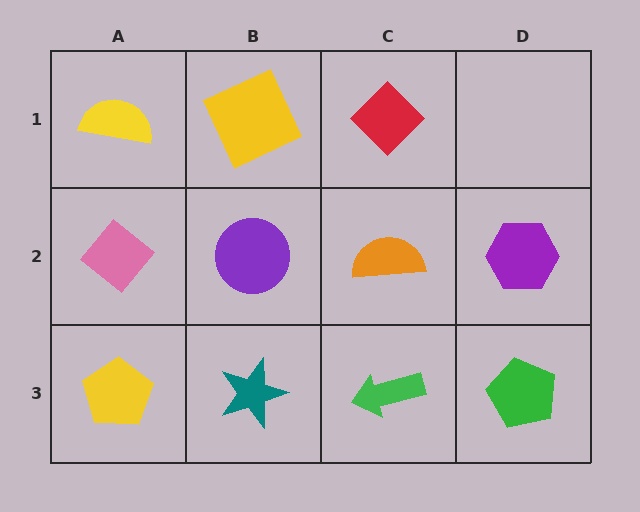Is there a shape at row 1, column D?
No, that cell is empty.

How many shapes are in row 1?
3 shapes.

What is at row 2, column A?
A pink diamond.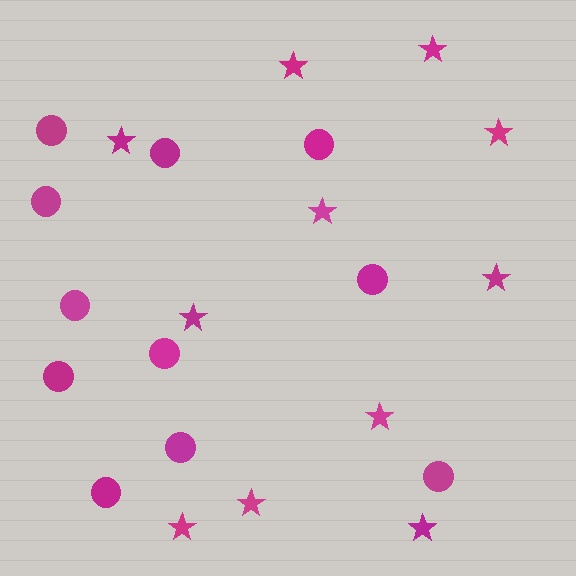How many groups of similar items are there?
There are 2 groups: one group of circles (11) and one group of stars (11).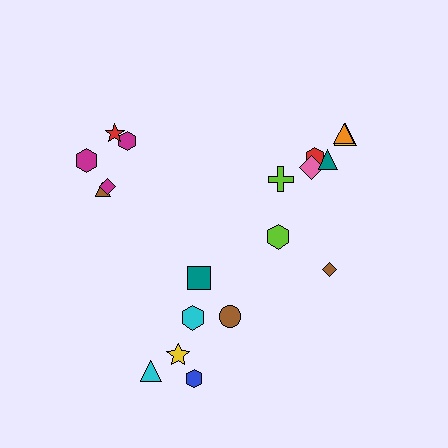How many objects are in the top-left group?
There are 5 objects.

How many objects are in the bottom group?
There are 6 objects.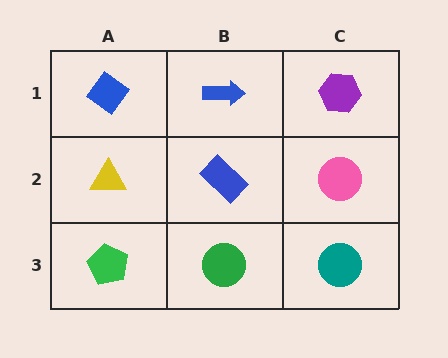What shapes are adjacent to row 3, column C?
A pink circle (row 2, column C), a green circle (row 3, column B).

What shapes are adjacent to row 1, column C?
A pink circle (row 2, column C), a blue arrow (row 1, column B).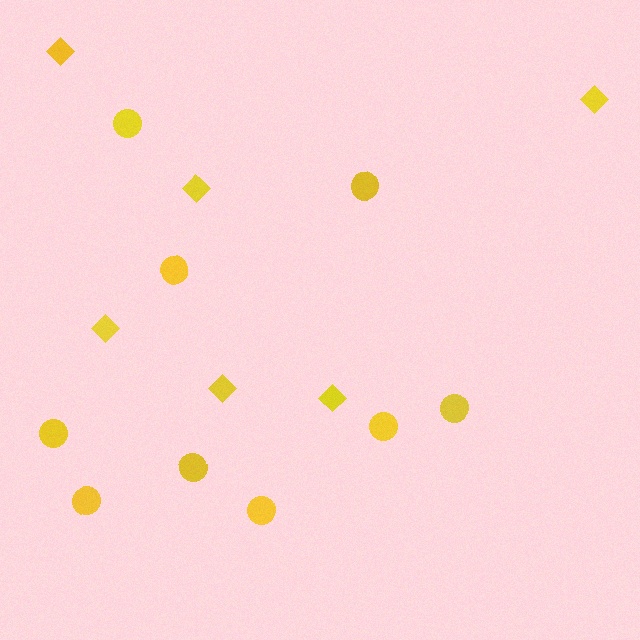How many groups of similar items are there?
There are 2 groups: one group of circles (9) and one group of diamonds (6).